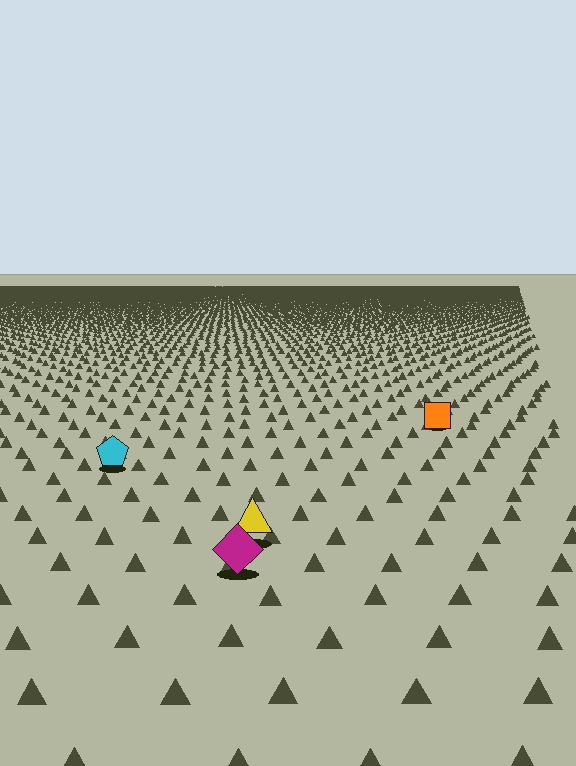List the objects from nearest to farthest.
From nearest to farthest: the magenta diamond, the yellow triangle, the cyan pentagon, the orange square.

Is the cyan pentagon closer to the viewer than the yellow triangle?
No. The yellow triangle is closer — you can tell from the texture gradient: the ground texture is coarser near it.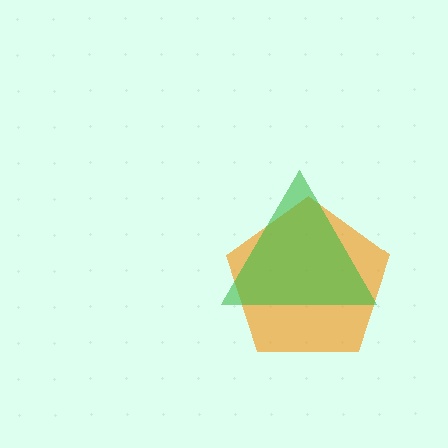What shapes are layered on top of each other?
The layered shapes are: an orange pentagon, a green triangle.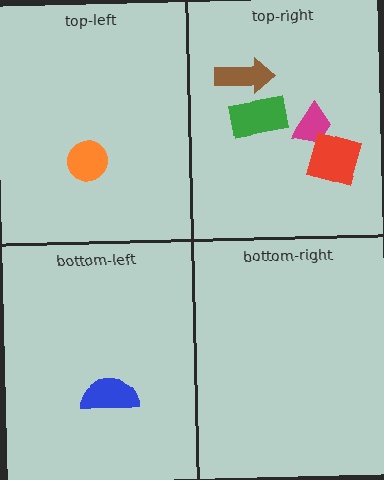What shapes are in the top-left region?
The orange circle.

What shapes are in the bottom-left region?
The blue semicircle.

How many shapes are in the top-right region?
4.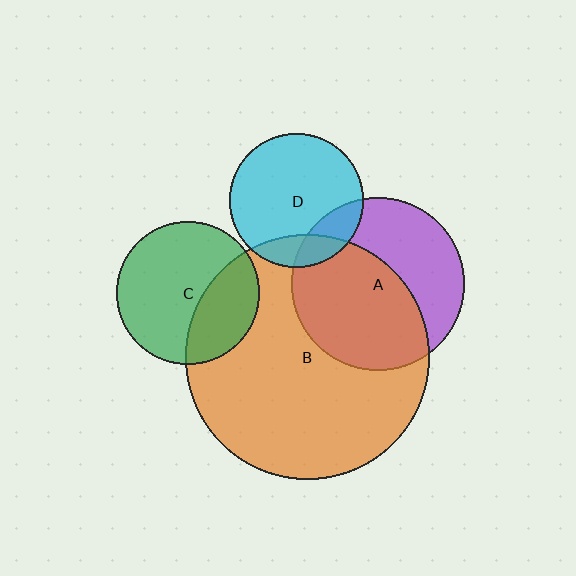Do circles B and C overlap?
Yes.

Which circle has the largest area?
Circle B (orange).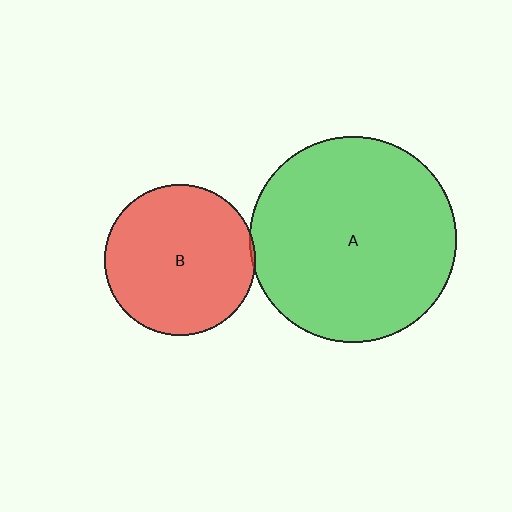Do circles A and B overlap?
Yes.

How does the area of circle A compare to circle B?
Approximately 1.9 times.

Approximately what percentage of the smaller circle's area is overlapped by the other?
Approximately 5%.